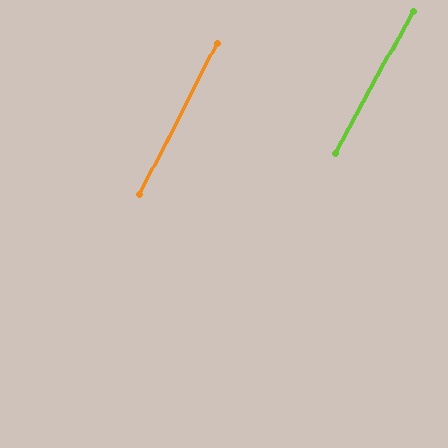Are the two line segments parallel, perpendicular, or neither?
Parallel — their directions differ by only 1.8°.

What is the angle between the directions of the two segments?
Approximately 2 degrees.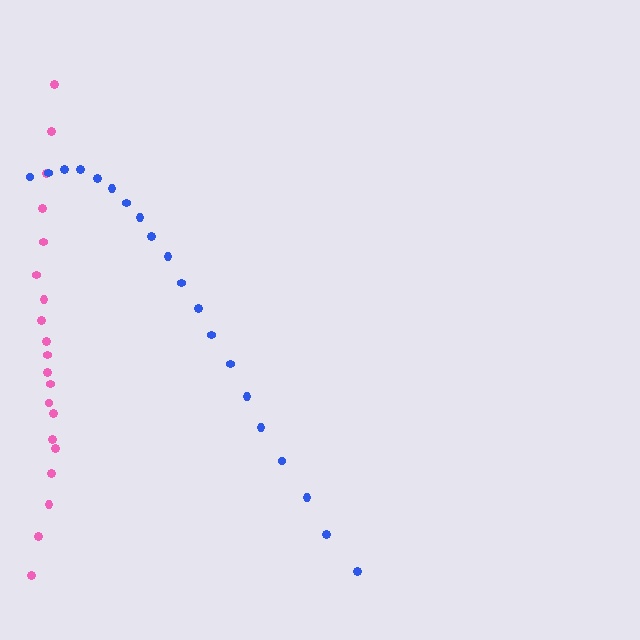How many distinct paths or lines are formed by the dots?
There are 2 distinct paths.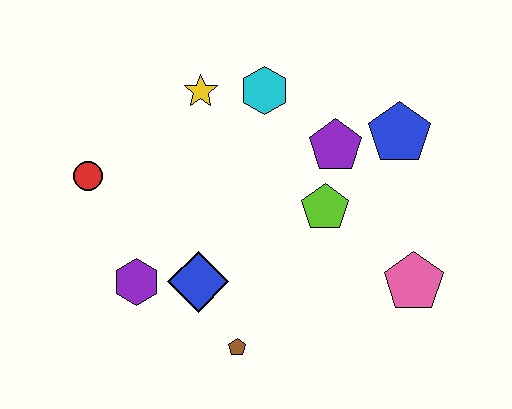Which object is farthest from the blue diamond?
The blue pentagon is farthest from the blue diamond.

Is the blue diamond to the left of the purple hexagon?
No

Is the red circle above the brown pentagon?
Yes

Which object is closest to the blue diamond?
The purple hexagon is closest to the blue diamond.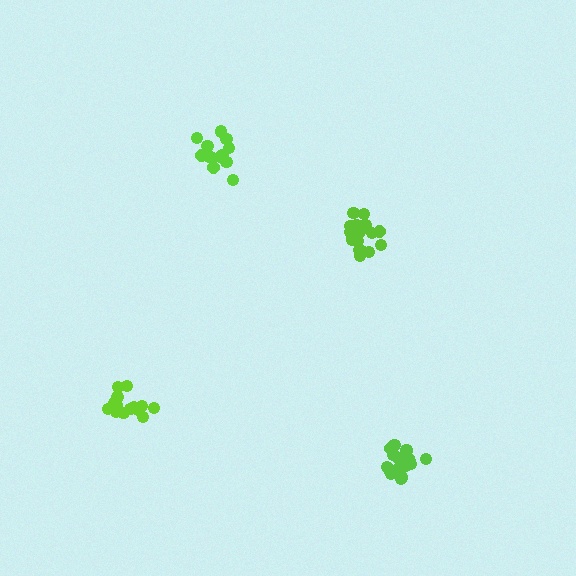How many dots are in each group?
Group 1: 17 dots, Group 2: 14 dots, Group 3: 20 dots, Group 4: 15 dots (66 total).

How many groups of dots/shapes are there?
There are 4 groups.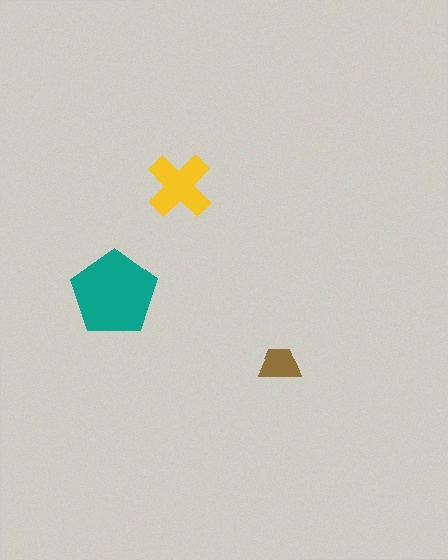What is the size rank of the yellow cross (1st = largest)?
2nd.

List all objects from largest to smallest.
The teal pentagon, the yellow cross, the brown trapezoid.